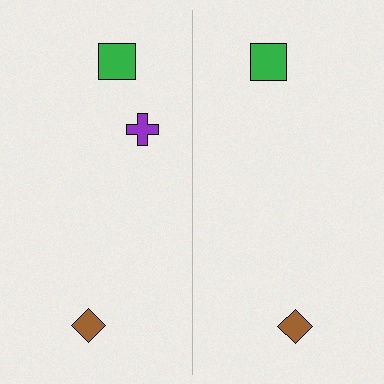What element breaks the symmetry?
A purple cross is missing from the right side.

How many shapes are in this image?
There are 5 shapes in this image.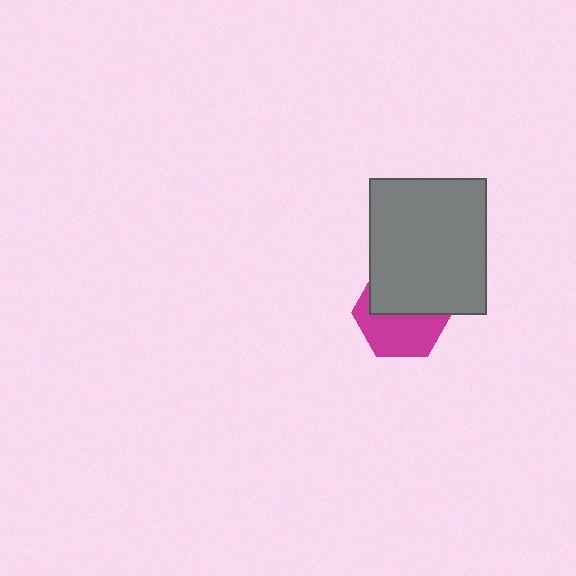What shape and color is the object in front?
The object in front is a gray rectangle.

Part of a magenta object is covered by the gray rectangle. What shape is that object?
It is a hexagon.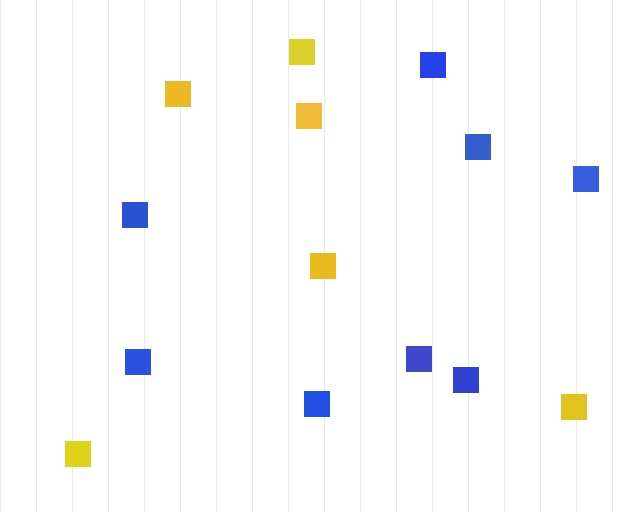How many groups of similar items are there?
There are 2 groups: one group of blue squares (8) and one group of yellow squares (6).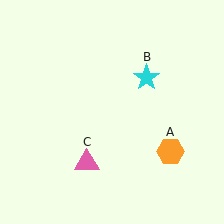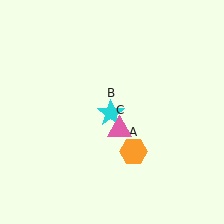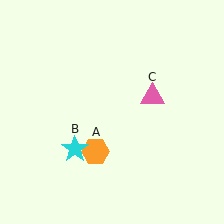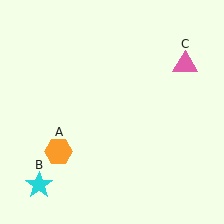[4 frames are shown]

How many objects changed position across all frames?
3 objects changed position: orange hexagon (object A), cyan star (object B), pink triangle (object C).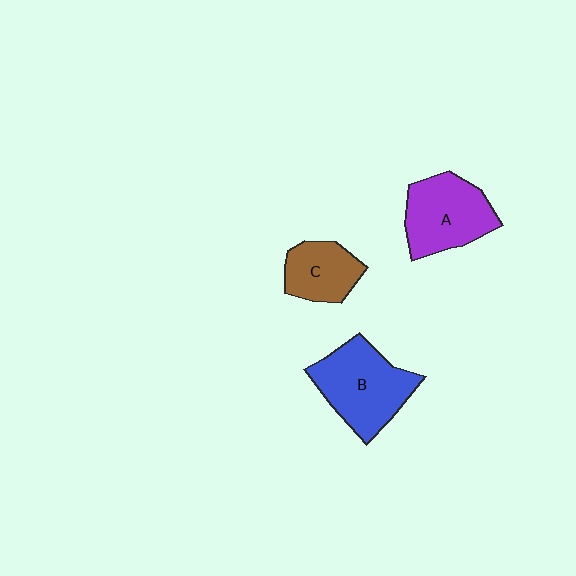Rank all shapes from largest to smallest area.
From largest to smallest: B (blue), A (purple), C (brown).